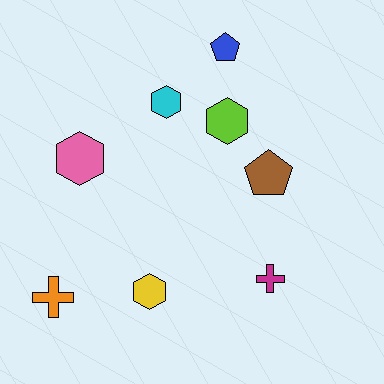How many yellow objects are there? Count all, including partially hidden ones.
There is 1 yellow object.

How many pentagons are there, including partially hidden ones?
There are 2 pentagons.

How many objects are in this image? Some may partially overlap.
There are 8 objects.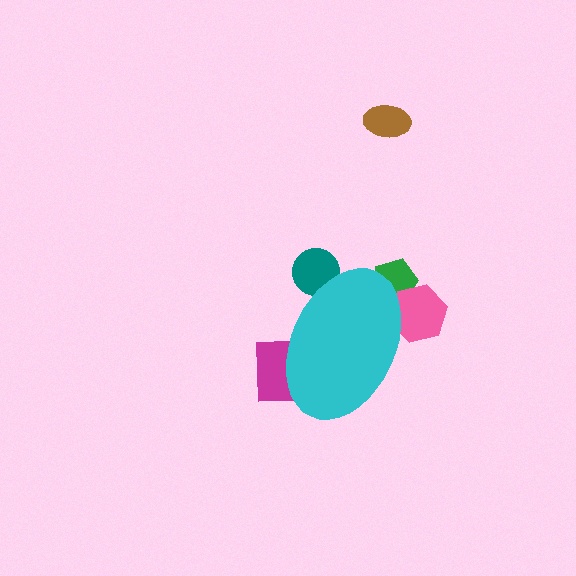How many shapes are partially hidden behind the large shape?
4 shapes are partially hidden.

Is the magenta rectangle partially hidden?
Yes, the magenta rectangle is partially hidden behind the cyan ellipse.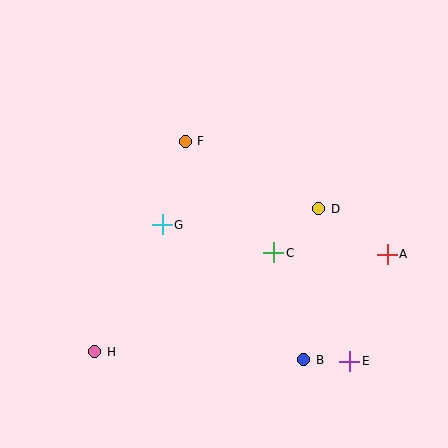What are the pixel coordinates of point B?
Point B is at (304, 360).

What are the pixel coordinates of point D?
Point D is at (319, 209).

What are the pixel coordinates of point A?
Point A is at (387, 254).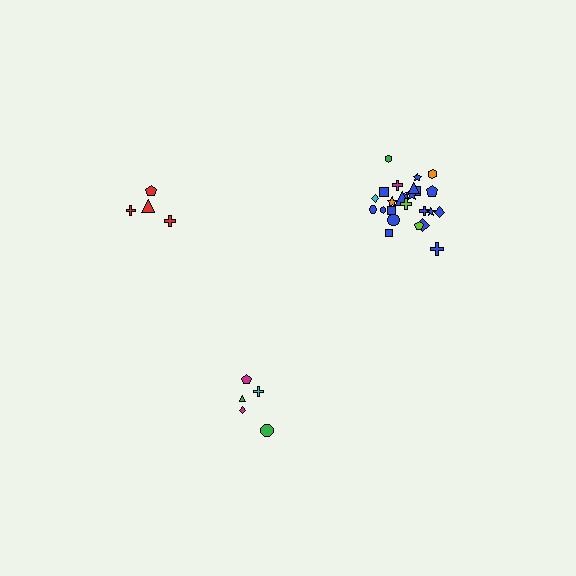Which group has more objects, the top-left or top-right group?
The top-right group.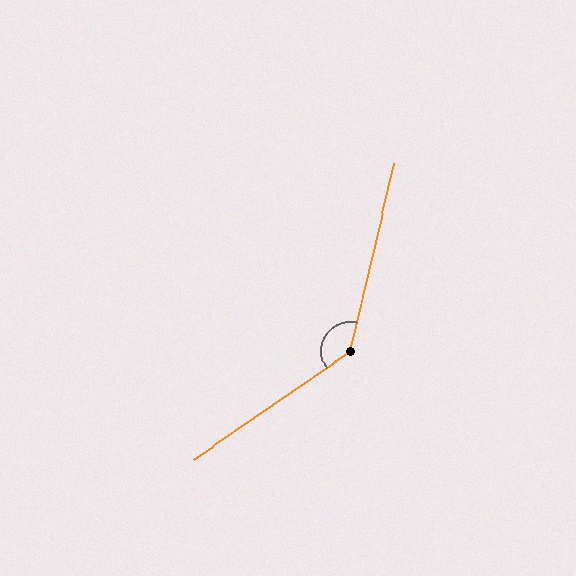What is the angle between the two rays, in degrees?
Approximately 138 degrees.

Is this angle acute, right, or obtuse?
It is obtuse.